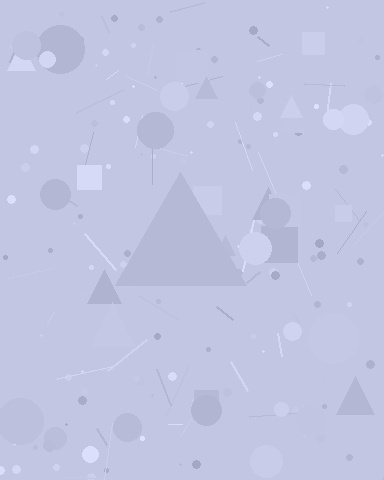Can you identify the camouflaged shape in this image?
The camouflaged shape is a triangle.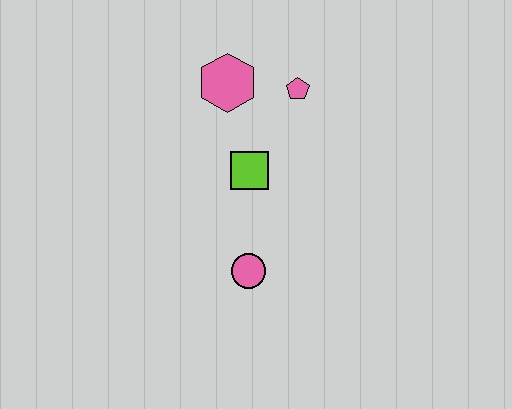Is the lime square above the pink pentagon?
No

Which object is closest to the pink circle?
The lime square is closest to the pink circle.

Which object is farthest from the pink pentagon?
The pink circle is farthest from the pink pentagon.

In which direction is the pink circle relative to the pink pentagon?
The pink circle is below the pink pentagon.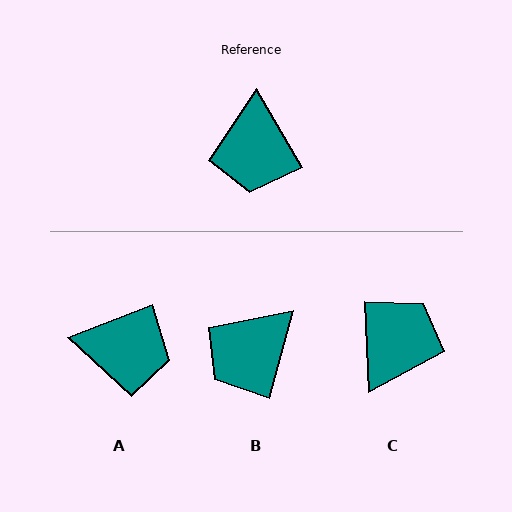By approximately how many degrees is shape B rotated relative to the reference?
Approximately 45 degrees clockwise.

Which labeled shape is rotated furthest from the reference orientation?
C, about 152 degrees away.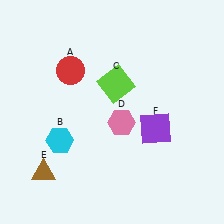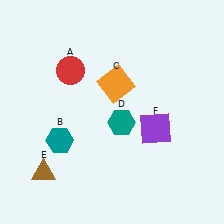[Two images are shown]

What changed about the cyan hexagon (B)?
In Image 1, B is cyan. In Image 2, it changed to teal.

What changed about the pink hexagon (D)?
In Image 1, D is pink. In Image 2, it changed to teal.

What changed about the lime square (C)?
In Image 1, C is lime. In Image 2, it changed to orange.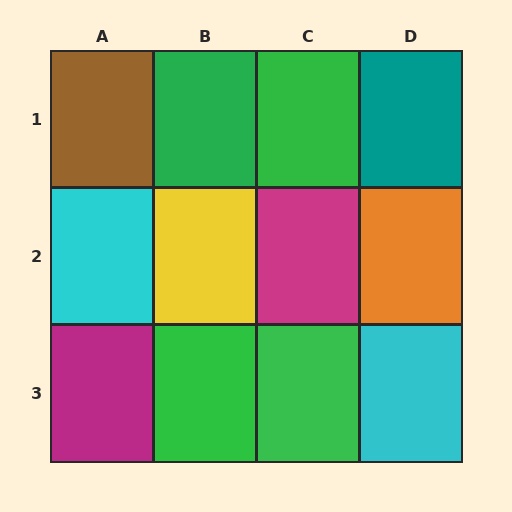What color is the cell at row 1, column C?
Green.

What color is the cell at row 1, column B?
Green.